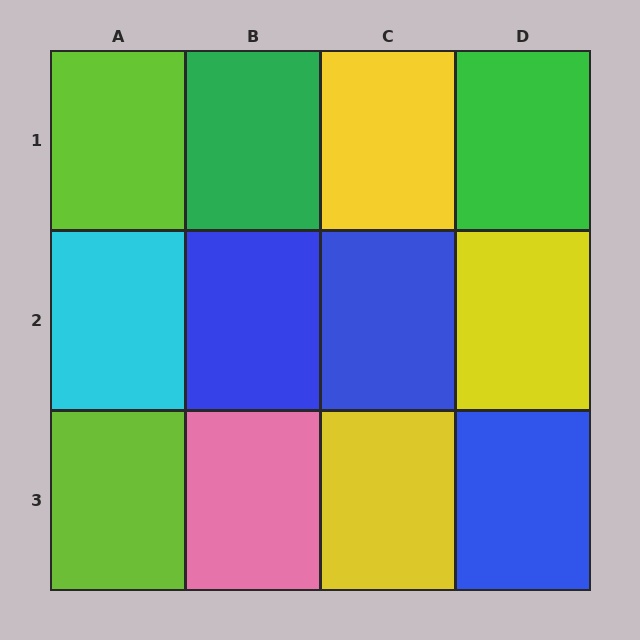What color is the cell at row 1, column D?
Green.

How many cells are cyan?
1 cell is cyan.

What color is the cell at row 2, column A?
Cyan.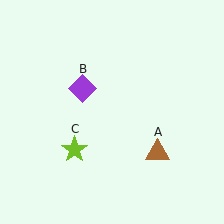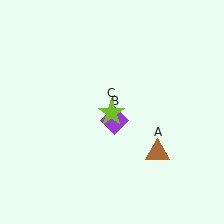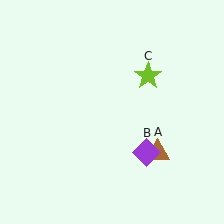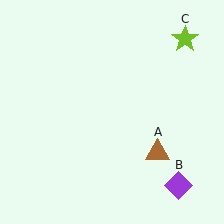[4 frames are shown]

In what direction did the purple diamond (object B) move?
The purple diamond (object B) moved down and to the right.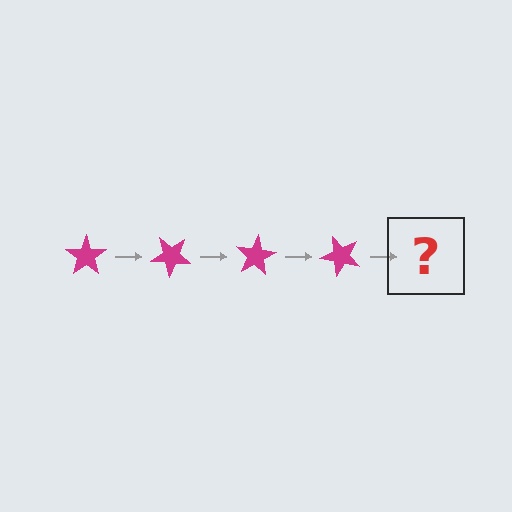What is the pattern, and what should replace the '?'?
The pattern is that the star rotates 40 degrees each step. The '?' should be a magenta star rotated 160 degrees.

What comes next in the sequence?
The next element should be a magenta star rotated 160 degrees.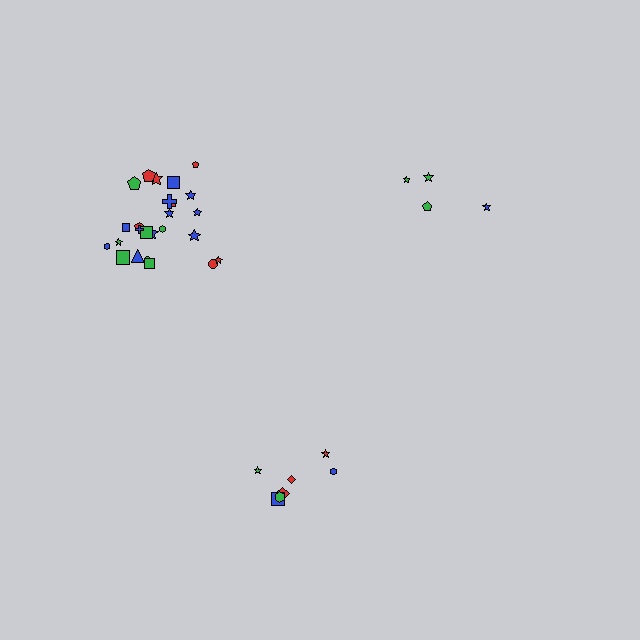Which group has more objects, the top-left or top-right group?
The top-left group.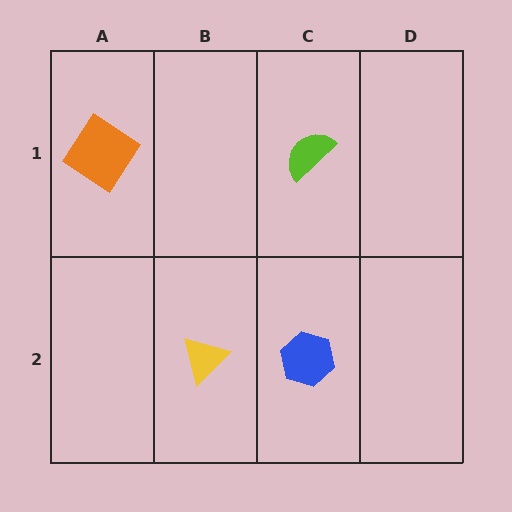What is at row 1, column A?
An orange diamond.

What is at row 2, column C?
A blue hexagon.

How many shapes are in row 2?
2 shapes.